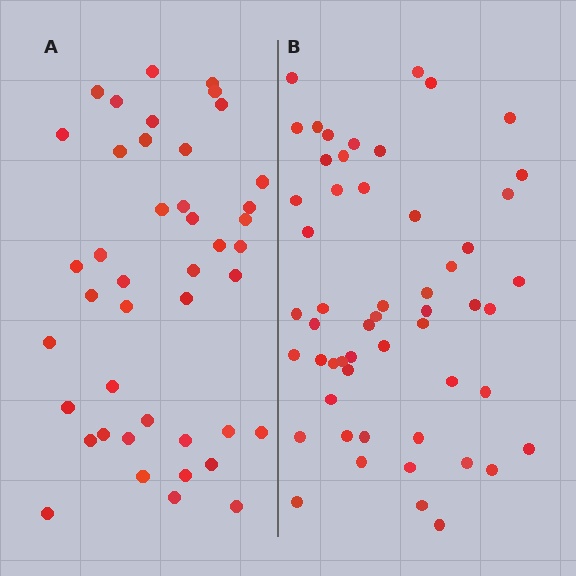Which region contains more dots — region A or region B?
Region B (the right region) has more dots.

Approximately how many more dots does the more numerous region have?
Region B has roughly 12 or so more dots than region A.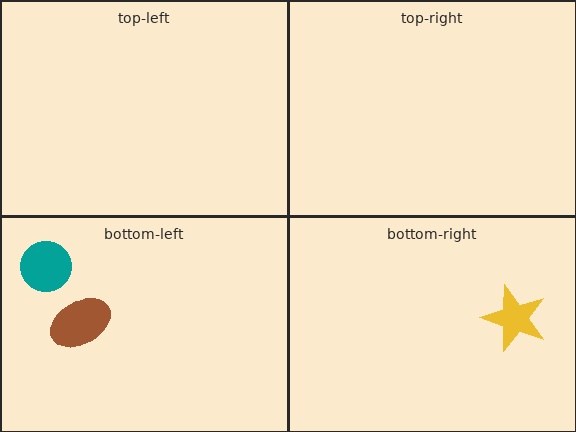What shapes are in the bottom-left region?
The brown ellipse, the teal circle.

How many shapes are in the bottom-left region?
2.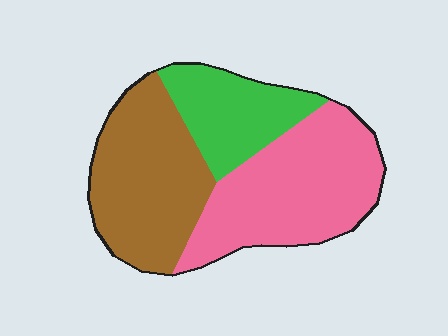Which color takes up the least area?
Green, at roughly 20%.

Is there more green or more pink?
Pink.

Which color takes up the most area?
Pink, at roughly 40%.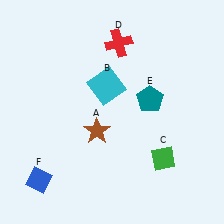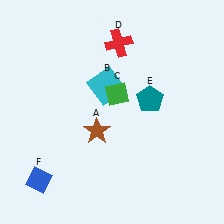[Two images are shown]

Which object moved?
The green diamond (C) moved up.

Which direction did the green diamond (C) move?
The green diamond (C) moved up.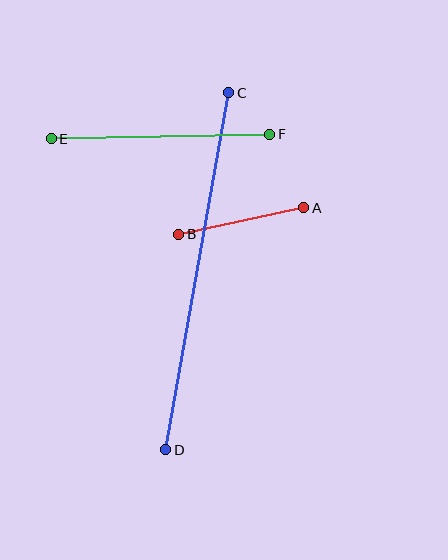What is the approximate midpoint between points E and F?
The midpoint is at approximately (160, 136) pixels.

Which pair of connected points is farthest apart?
Points C and D are farthest apart.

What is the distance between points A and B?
The distance is approximately 128 pixels.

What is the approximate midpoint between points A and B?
The midpoint is at approximately (241, 221) pixels.